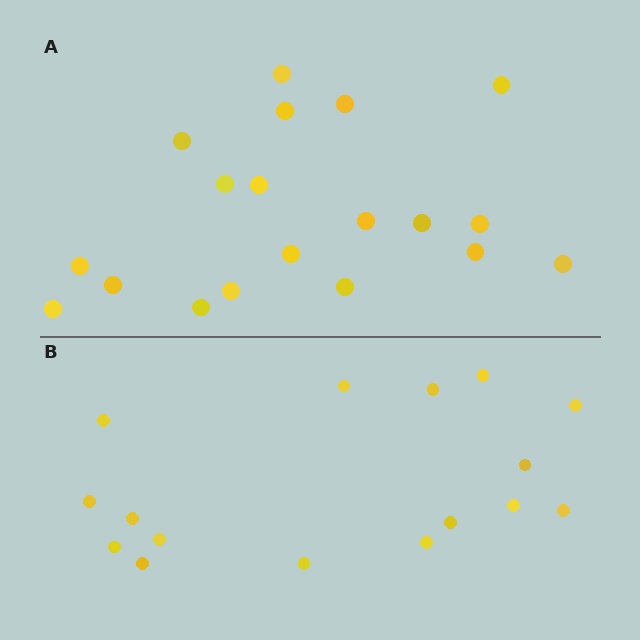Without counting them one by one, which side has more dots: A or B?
Region A (the top region) has more dots.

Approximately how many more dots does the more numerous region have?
Region A has just a few more — roughly 2 or 3 more dots than region B.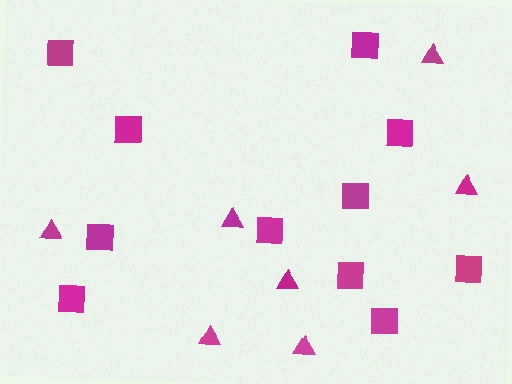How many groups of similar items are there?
There are 2 groups: one group of triangles (7) and one group of squares (11).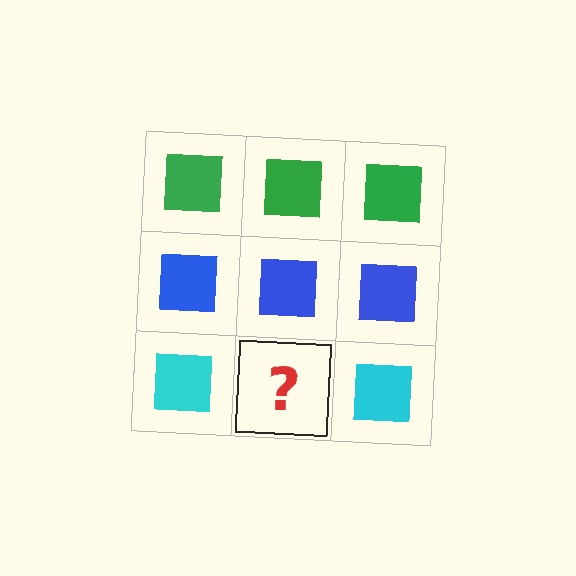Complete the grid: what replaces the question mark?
The question mark should be replaced with a cyan square.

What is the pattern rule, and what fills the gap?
The rule is that each row has a consistent color. The gap should be filled with a cyan square.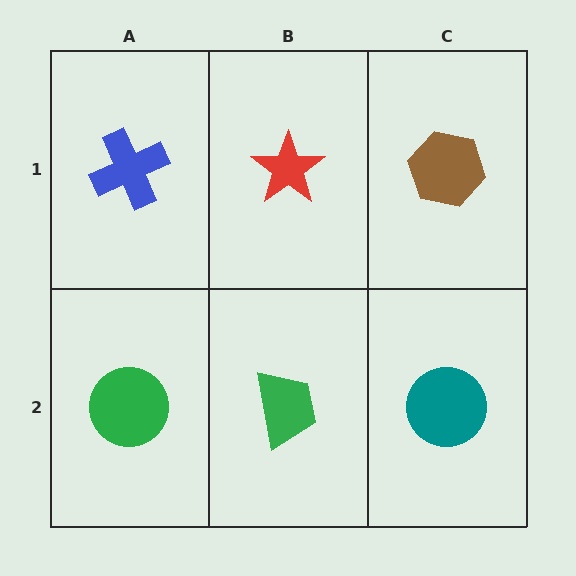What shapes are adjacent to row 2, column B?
A red star (row 1, column B), a green circle (row 2, column A), a teal circle (row 2, column C).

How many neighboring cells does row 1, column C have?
2.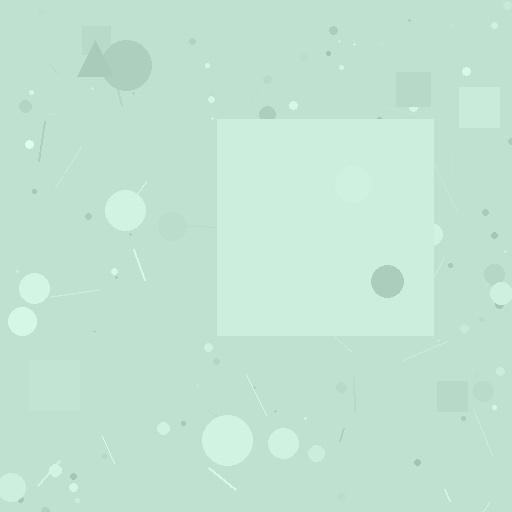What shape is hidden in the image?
A square is hidden in the image.